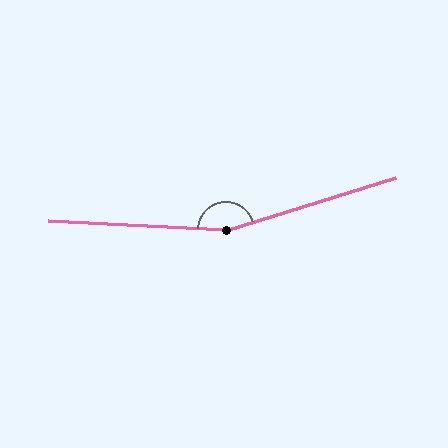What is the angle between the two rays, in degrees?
Approximately 160 degrees.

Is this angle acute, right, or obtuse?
It is obtuse.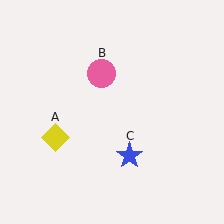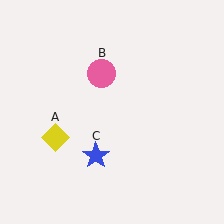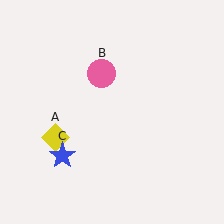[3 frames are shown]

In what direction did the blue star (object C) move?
The blue star (object C) moved left.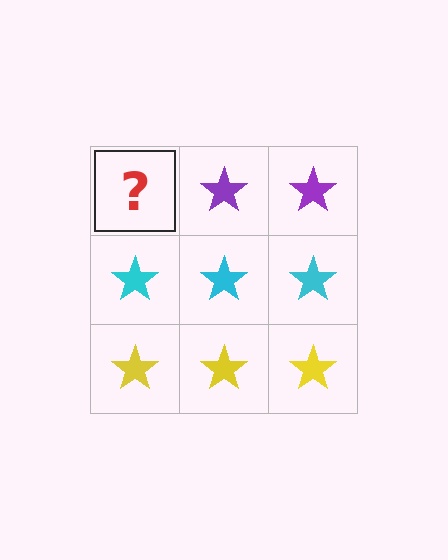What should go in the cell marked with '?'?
The missing cell should contain a purple star.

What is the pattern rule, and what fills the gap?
The rule is that each row has a consistent color. The gap should be filled with a purple star.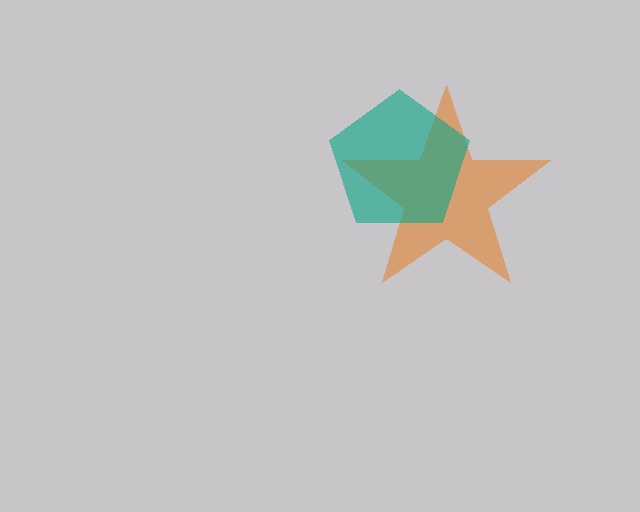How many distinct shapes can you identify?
There are 2 distinct shapes: an orange star, a teal pentagon.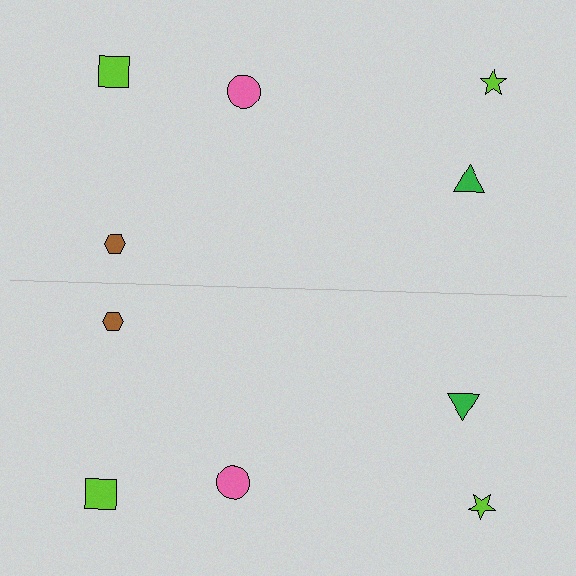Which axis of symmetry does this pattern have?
The pattern has a horizontal axis of symmetry running through the center of the image.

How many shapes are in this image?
There are 10 shapes in this image.